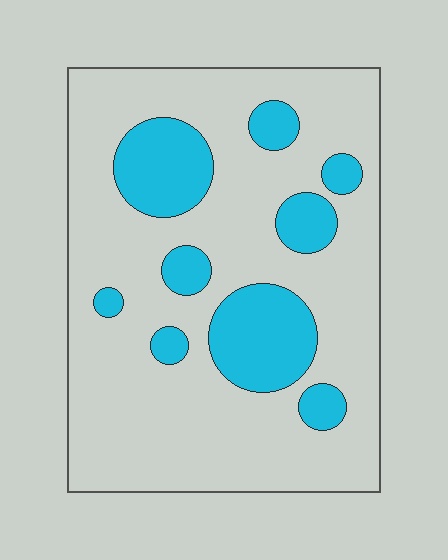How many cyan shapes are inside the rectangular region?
9.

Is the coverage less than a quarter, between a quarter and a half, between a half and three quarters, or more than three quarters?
Less than a quarter.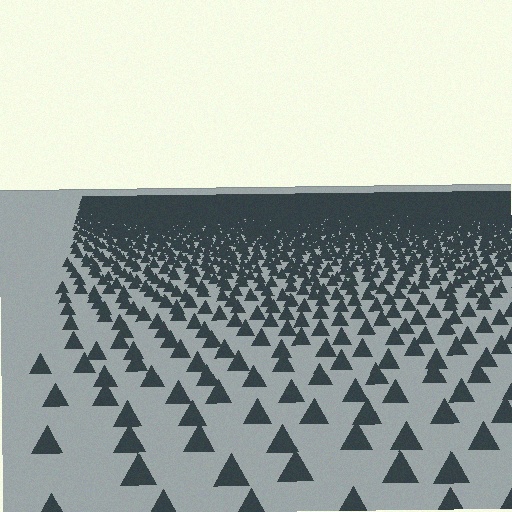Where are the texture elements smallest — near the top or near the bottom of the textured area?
Near the top.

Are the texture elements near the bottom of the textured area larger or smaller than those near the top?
Larger. Near the bottom, elements are closer to the viewer and appear at a bigger on-screen size.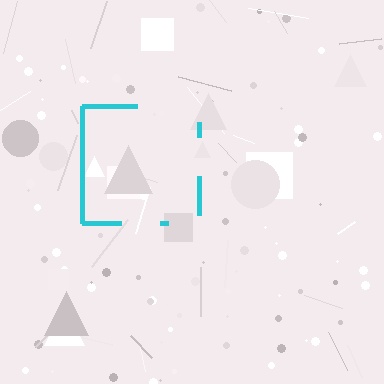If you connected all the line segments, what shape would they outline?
They would outline a square.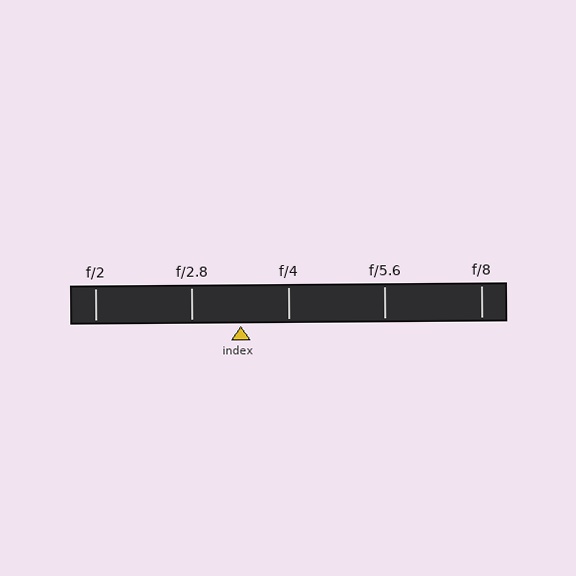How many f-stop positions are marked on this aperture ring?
There are 5 f-stop positions marked.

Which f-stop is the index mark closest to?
The index mark is closest to f/4.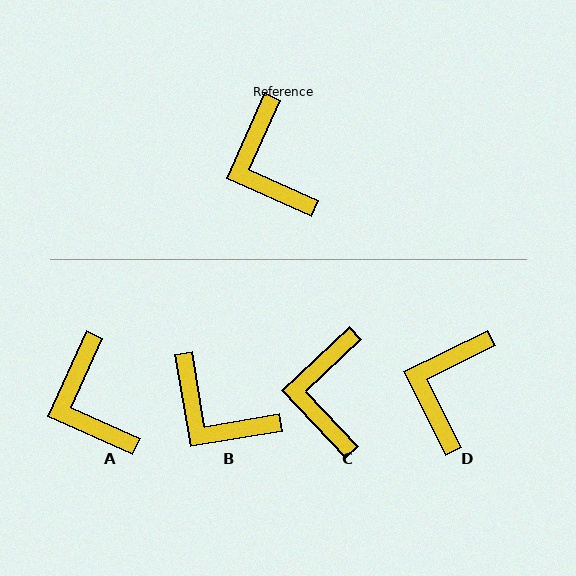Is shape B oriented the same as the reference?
No, it is off by about 34 degrees.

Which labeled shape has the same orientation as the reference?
A.